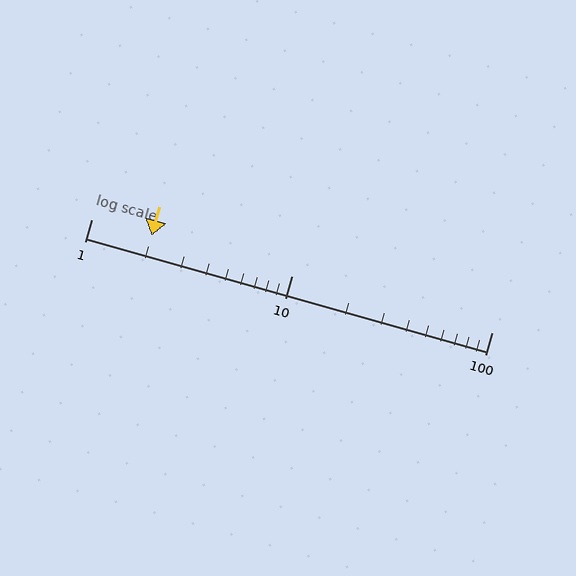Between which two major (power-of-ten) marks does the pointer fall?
The pointer is between 1 and 10.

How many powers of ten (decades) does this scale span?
The scale spans 2 decades, from 1 to 100.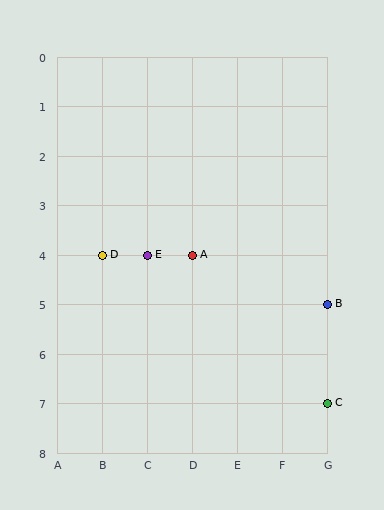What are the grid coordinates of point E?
Point E is at grid coordinates (C, 4).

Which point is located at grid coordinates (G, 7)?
Point C is at (G, 7).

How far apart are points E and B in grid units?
Points E and B are 4 columns and 1 row apart (about 4.1 grid units diagonally).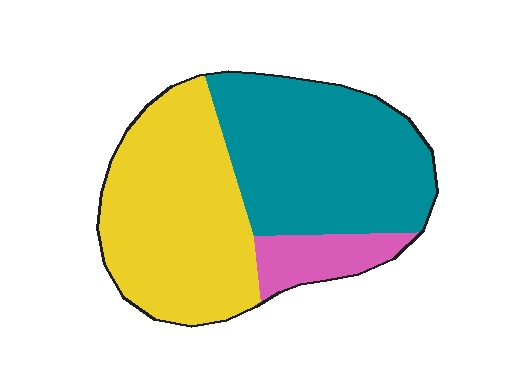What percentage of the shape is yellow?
Yellow covers roughly 45% of the shape.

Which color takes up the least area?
Pink, at roughly 10%.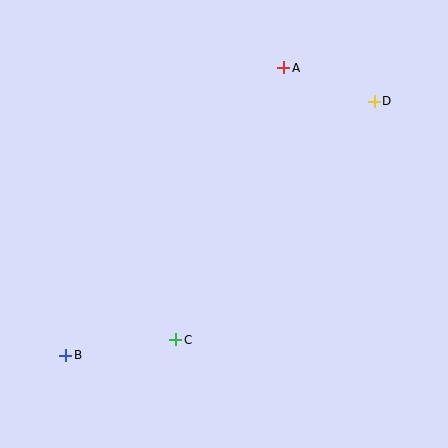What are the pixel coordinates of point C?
Point C is at (176, 340).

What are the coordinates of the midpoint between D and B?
The midpoint between D and B is at (220, 228).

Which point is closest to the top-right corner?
Point D is closest to the top-right corner.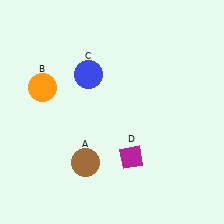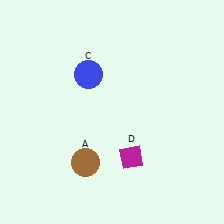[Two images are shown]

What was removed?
The orange circle (B) was removed in Image 2.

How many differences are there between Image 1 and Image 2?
There is 1 difference between the two images.